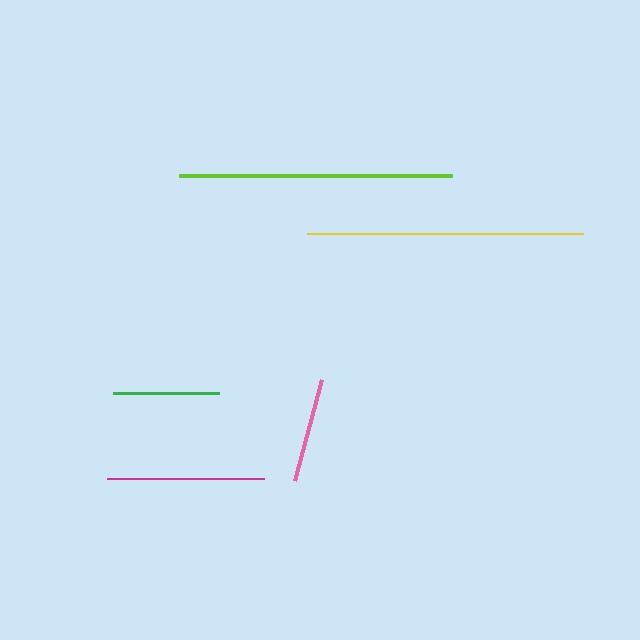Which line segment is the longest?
The yellow line is the longest at approximately 275 pixels.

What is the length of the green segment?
The green segment is approximately 106 pixels long.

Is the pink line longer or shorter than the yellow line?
The yellow line is longer than the pink line.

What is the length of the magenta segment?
The magenta segment is approximately 157 pixels long.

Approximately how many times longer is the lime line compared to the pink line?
The lime line is approximately 2.6 times the length of the pink line.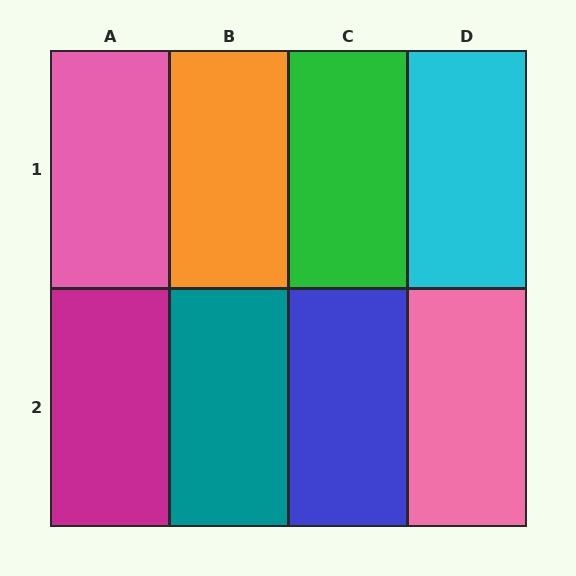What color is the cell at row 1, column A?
Pink.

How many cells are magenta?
1 cell is magenta.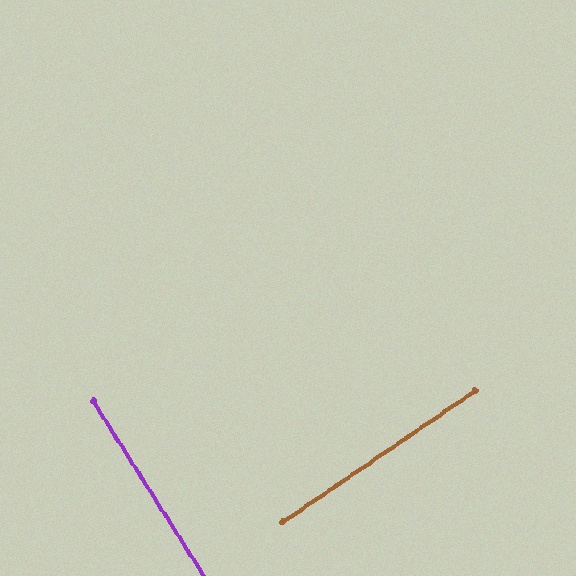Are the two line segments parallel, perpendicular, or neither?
Perpendicular — they meet at approximately 88°.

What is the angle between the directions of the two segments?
Approximately 88 degrees.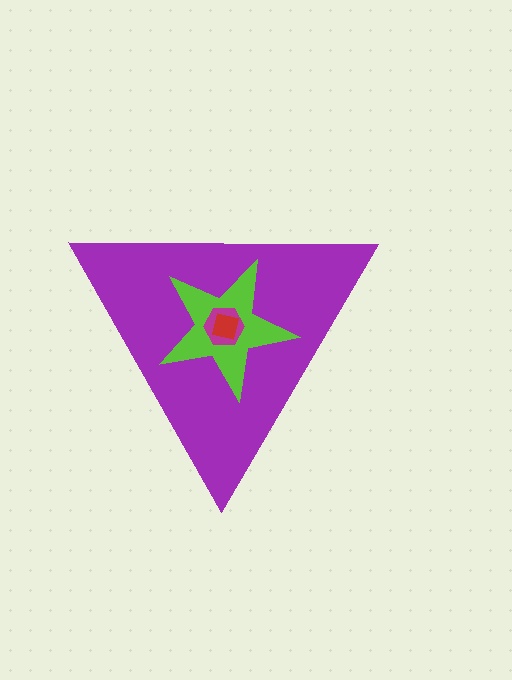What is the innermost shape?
The red square.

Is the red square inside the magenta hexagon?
Yes.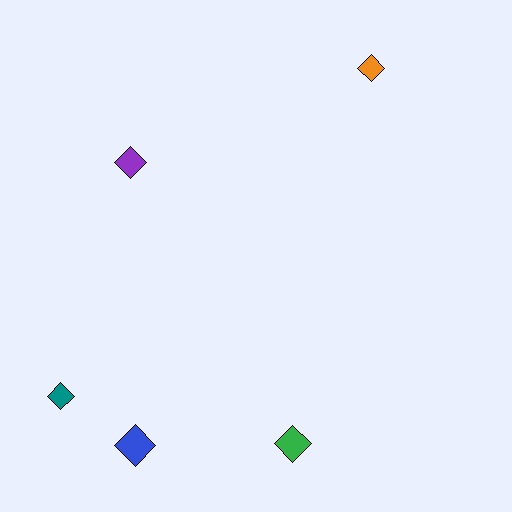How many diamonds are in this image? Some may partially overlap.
There are 5 diamonds.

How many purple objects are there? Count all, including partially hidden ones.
There is 1 purple object.